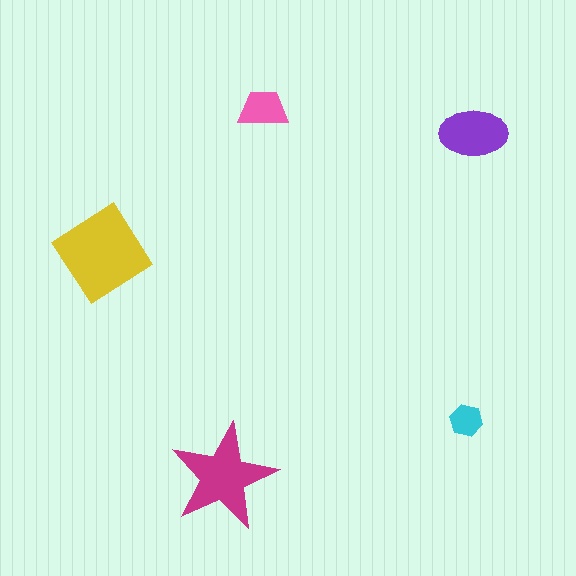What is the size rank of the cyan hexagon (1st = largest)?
5th.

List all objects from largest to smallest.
The yellow diamond, the magenta star, the purple ellipse, the pink trapezoid, the cyan hexagon.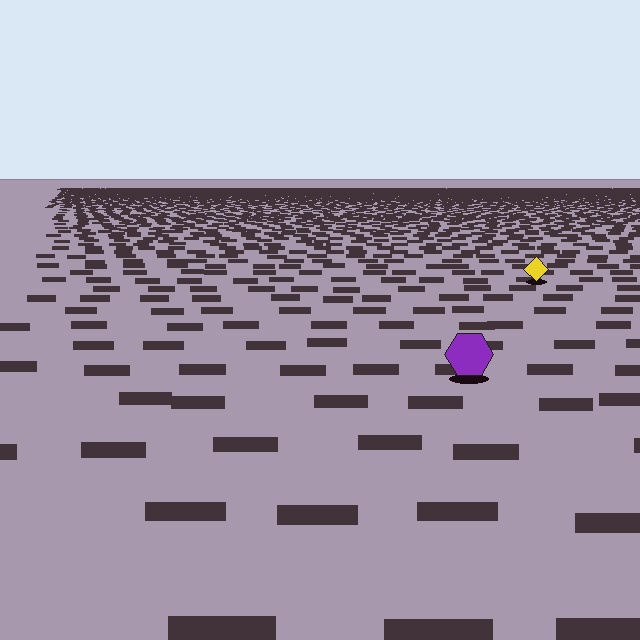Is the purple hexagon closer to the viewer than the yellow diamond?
Yes. The purple hexagon is closer — you can tell from the texture gradient: the ground texture is coarser near it.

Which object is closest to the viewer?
The purple hexagon is closest. The texture marks near it are larger and more spread out.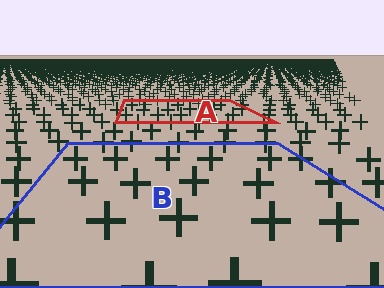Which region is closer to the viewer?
Region B is closer. The texture elements there are larger and more spread out.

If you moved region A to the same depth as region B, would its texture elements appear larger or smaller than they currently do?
They would appear larger. At a closer depth, the same texture elements are projected at a bigger on-screen size.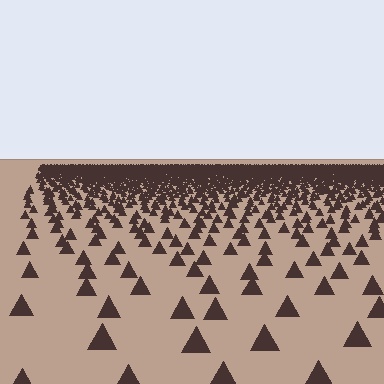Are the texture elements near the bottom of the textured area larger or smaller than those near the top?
Larger. Near the bottom, elements are closer to the viewer and appear at a bigger on-screen size.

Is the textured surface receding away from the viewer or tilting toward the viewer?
The surface is receding away from the viewer. Texture elements get smaller and denser toward the top.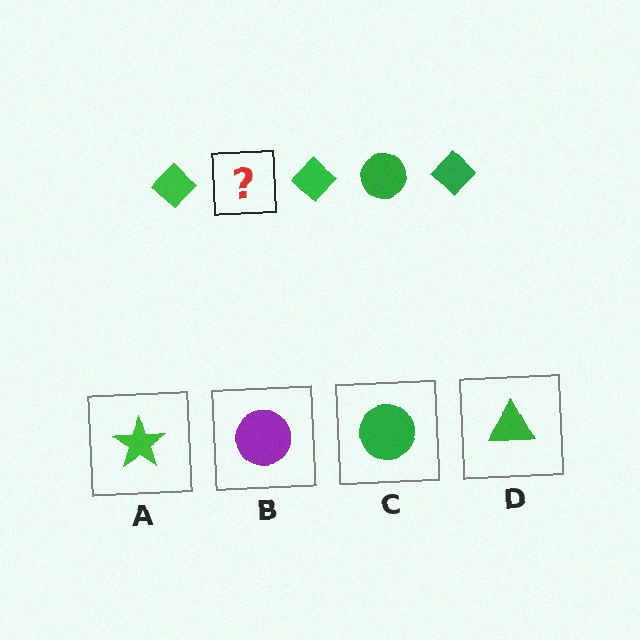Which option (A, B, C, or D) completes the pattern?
C.